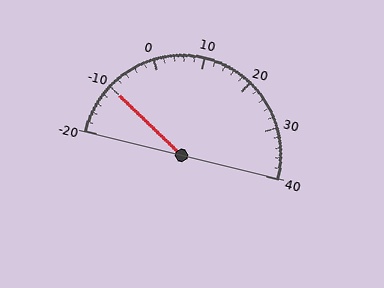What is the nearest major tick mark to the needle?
The nearest major tick mark is -10.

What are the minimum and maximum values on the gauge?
The gauge ranges from -20 to 40.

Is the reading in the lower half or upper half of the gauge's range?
The reading is in the lower half of the range (-20 to 40).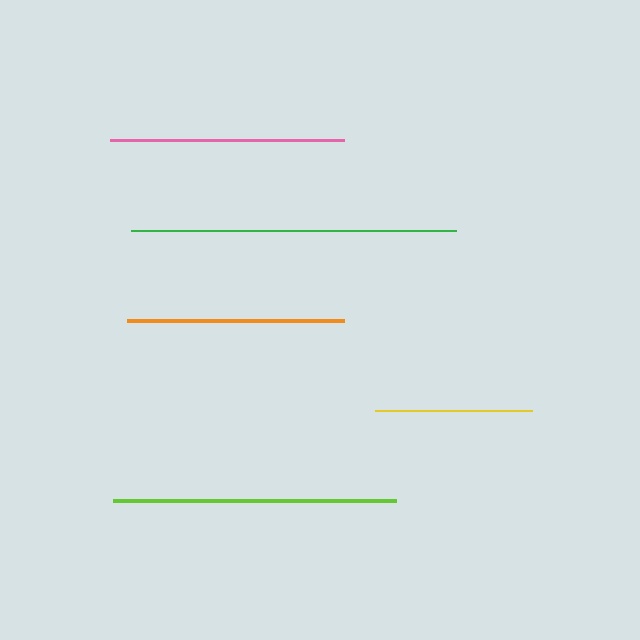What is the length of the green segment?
The green segment is approximately 325 pixels long.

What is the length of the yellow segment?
The yellow segment is approximately 157 pixels long.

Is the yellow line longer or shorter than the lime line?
The lime line is longer than the yellow line.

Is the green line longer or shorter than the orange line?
The green line is longer than the orange line.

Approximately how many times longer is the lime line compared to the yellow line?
The lime line is approximately 1.8 times the length of the yellow line.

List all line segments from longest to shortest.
From longest to shortest: green, lime, pink, orange, yellow.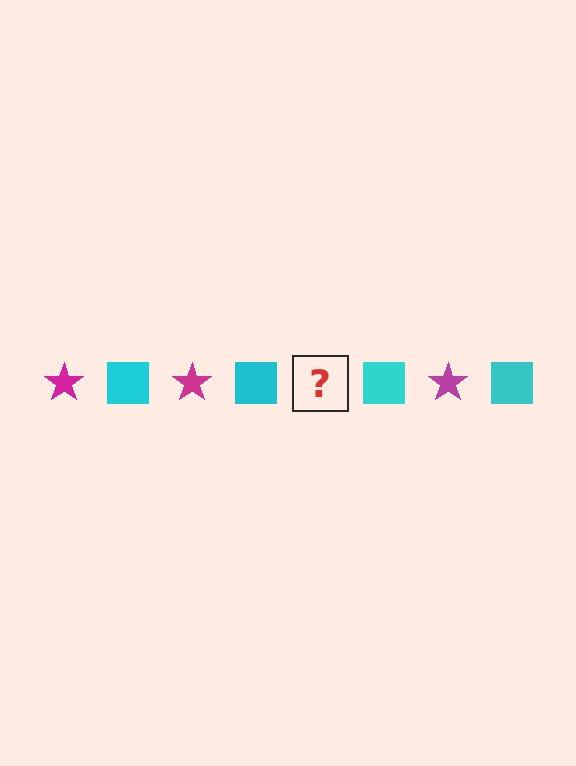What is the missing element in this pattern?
The missing element is a magenta star.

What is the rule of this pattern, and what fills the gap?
The rule is that the pattern alternates between magenta star and cyan square. The gap should be filled with a magenta star.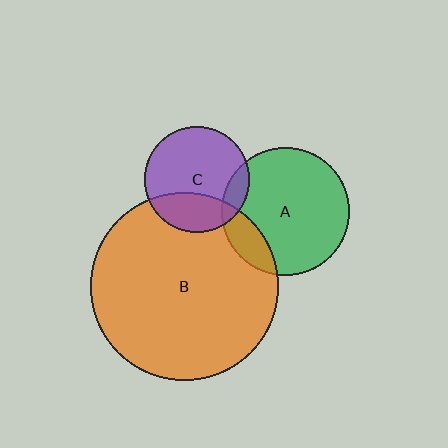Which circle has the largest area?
Circle B (orange).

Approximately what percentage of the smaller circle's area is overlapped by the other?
Approximately 30%.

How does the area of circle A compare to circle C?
Approximately 1.5 times.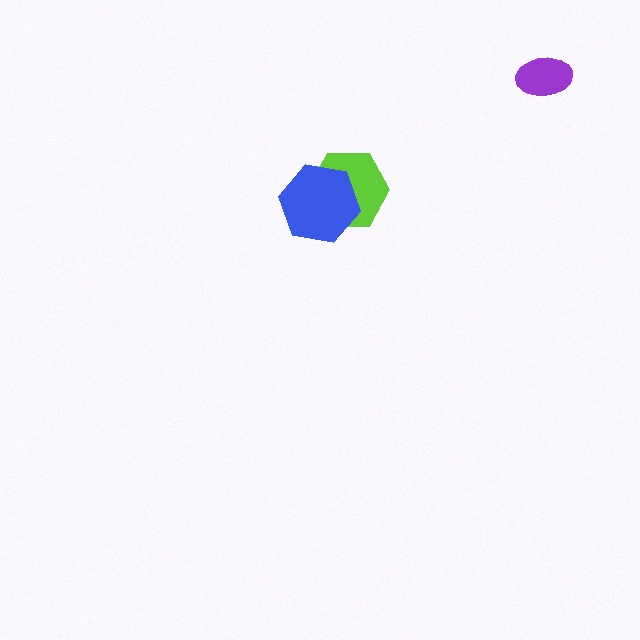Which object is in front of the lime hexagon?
The blue hexagon is in front of the lime hexagon.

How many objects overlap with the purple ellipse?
0 objects overlap with the purple ellipse.